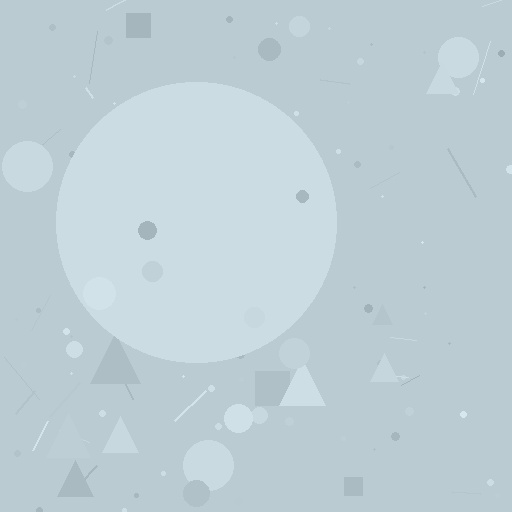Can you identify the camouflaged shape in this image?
The camouflaged shape is a circle.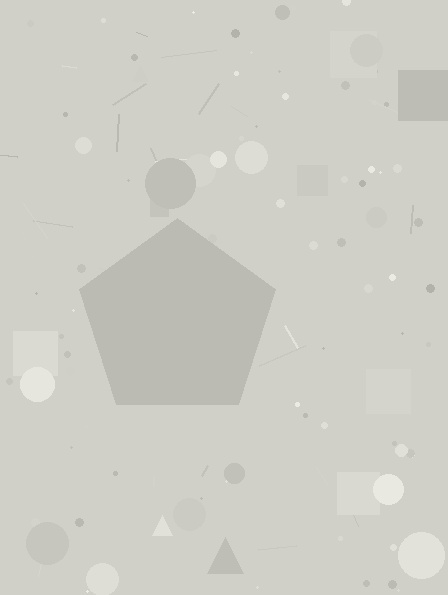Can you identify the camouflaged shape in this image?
The camouflaged shape is a pentagon.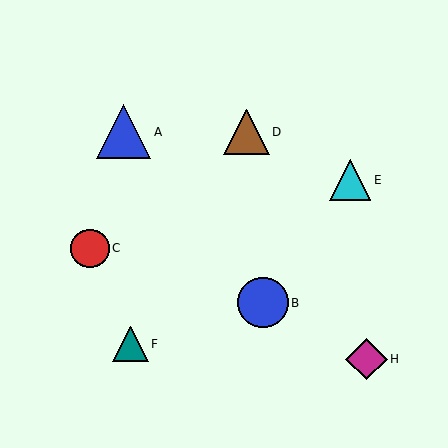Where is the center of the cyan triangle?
The center of the cyan triangle is at (350, 180).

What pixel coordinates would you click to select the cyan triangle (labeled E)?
Click at (350, 180) to select the cyan triangle E.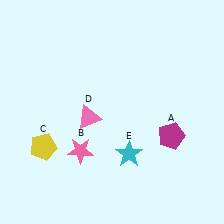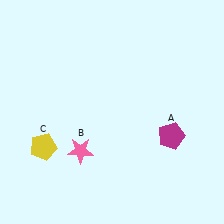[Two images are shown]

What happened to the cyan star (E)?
The cyan star (E) was removed in Image 2. It was in the bottom-right area of Image 1.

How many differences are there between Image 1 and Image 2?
There are 2 differences between the two images.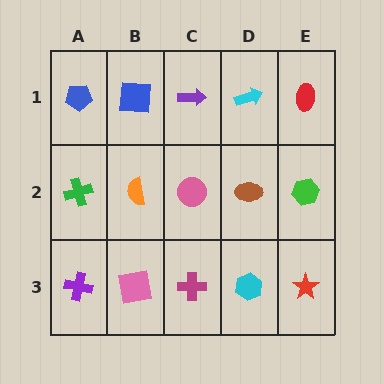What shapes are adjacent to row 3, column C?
A pink circle (row 2, column C), a pink square (row 3, column B), a cyan hexagon (row 3, column D).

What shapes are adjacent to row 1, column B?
An orange semicircle (row 2, column B), a blue pentagon (row 1, column A), a purple arrow (row 1, column C).